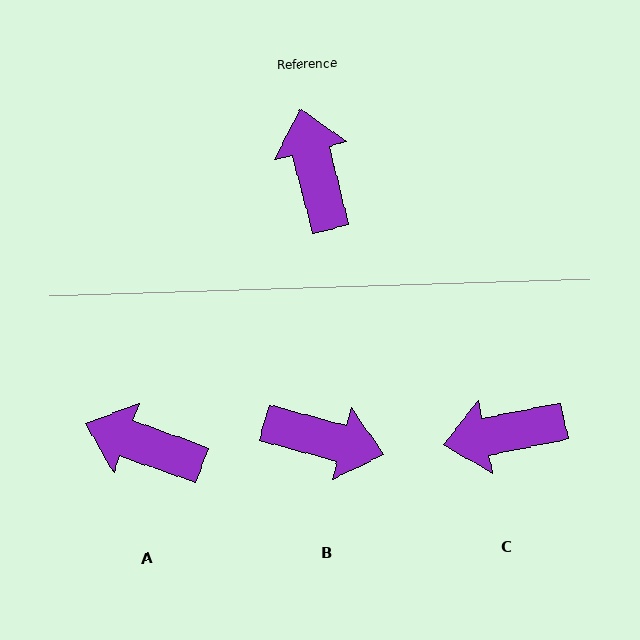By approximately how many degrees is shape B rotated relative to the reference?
Approximately 119 degrees clockwise.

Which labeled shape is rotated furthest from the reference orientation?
B, about 119 degrees away.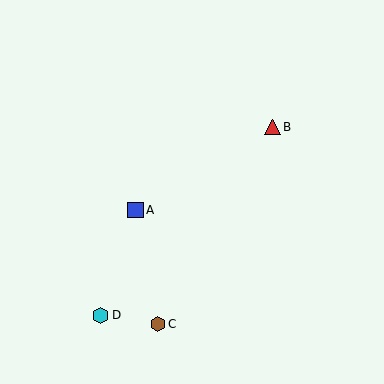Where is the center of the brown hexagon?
The center of the brown hexagon is at (158, 324).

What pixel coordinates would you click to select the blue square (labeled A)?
Click at (135, 210) to select the blue square A.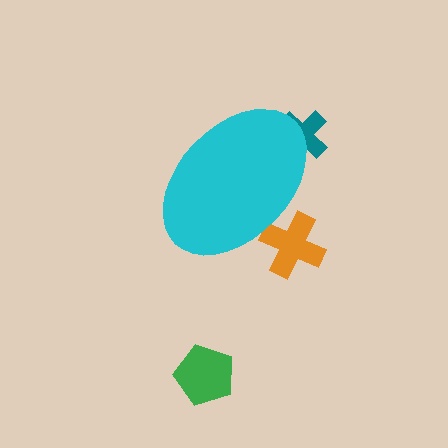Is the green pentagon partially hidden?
No, the green pentagon is fully visible.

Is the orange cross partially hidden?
Yes, the orange cross is partially hidden behind the cyan ellipse.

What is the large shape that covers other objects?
A cyan ellipse.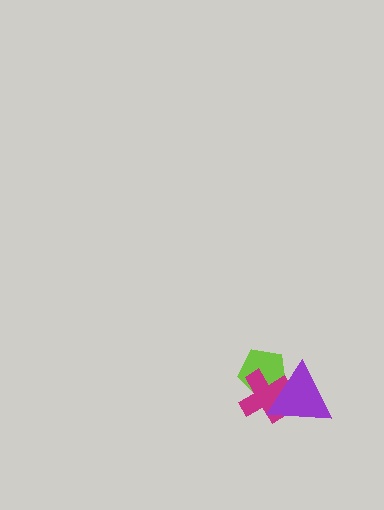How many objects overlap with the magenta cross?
2 objects overlap with the magenta cross.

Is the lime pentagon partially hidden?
Yes, it is partially covered by another shape.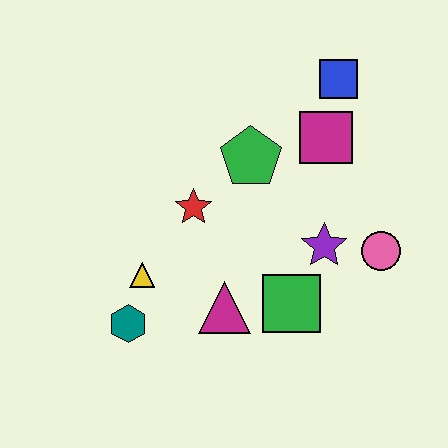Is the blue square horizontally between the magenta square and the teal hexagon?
No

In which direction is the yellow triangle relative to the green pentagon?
The yellow triangle is below the green pentagon.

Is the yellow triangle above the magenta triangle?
Yes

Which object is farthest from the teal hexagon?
The blue square is farthest from the teal hexagon.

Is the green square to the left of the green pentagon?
No